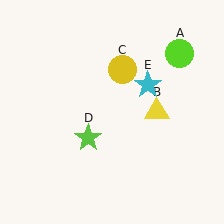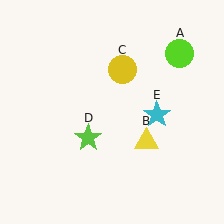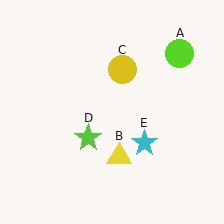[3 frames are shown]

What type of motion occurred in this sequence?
The yellow triangle (object B), cyan star (object E) rotated clockwise around the center of the scene.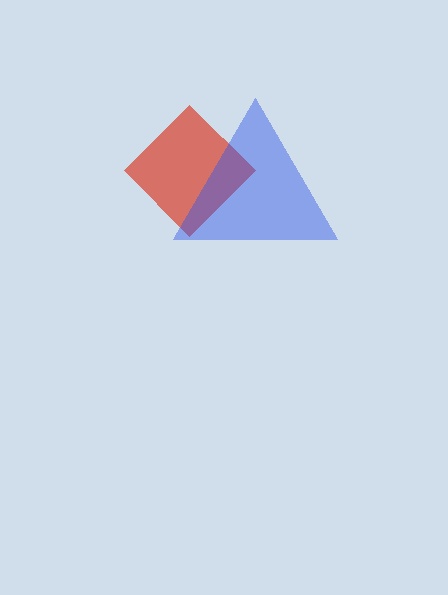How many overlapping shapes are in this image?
There are 2 overlapping shapes in the image.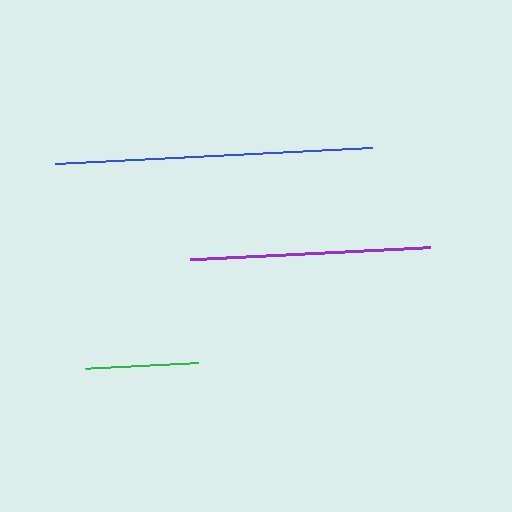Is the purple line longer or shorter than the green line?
The purple line is longer than the green line.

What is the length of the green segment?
The green segment is approximately 113 pixels long.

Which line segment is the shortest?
The green line is the shortest at approximately 113 pixels.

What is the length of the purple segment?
The purple segment is approximately 240 pixels long.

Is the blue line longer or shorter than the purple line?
The blue line is longer than the purple line.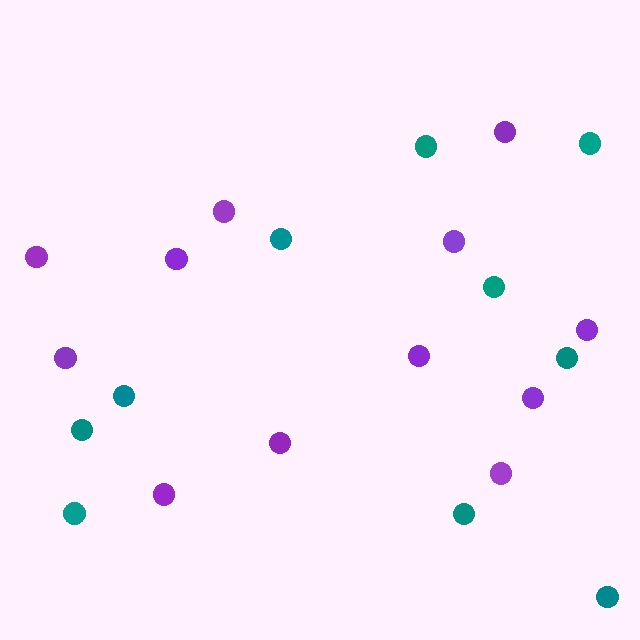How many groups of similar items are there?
There are 2 groups: one group of teal circles (10) and one group of purple circles (12).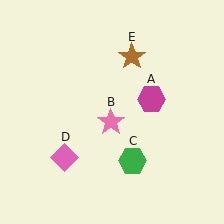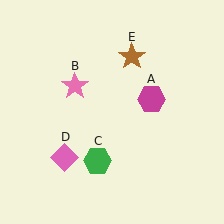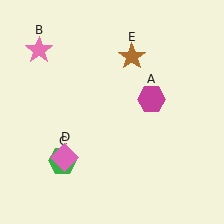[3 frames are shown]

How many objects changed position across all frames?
2 objects changed position: pink star (object B), green hexagon (object C).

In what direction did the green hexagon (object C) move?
The green hexagon (object C) moved left.